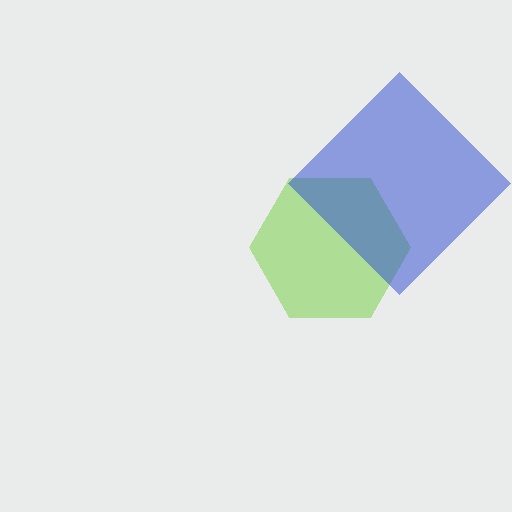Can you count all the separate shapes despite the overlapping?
Yes, there are 2 separate shapes.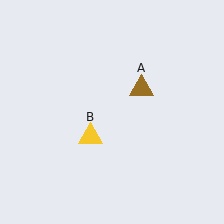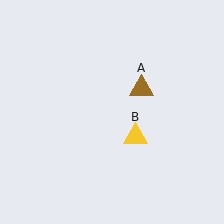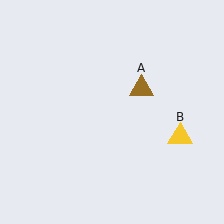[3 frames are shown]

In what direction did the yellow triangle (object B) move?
The yellow triangle (object B) moved right.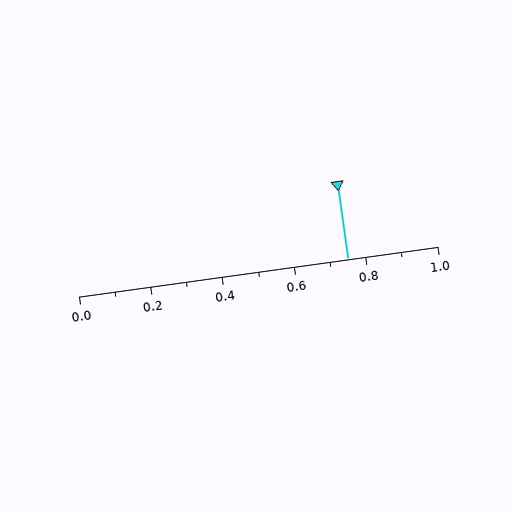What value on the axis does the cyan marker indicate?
The marker indicates approximately 0.75.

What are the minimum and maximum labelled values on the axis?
The axis runs from 0.0 to 1.0.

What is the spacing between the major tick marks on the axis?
The major ticks are spaced 0.2 apart.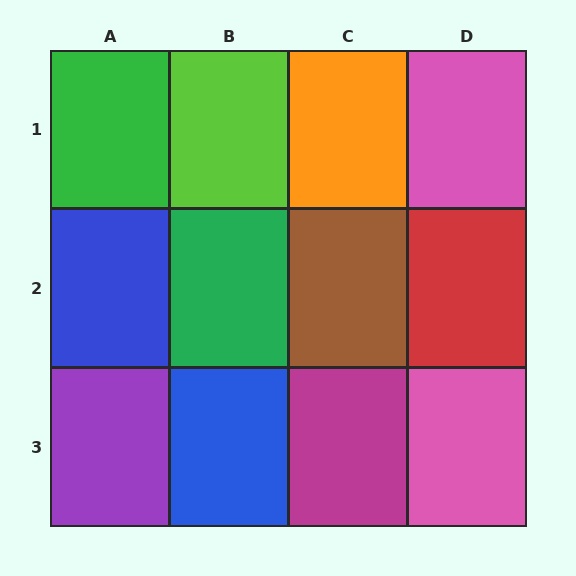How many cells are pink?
2 cells are pink.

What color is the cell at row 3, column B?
Blue.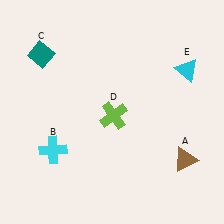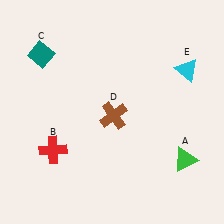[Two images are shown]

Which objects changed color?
A changed from brown to green. B changed from cyan to red. D changed from lime to brown.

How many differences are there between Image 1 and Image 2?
There are 3 differences between the two images.